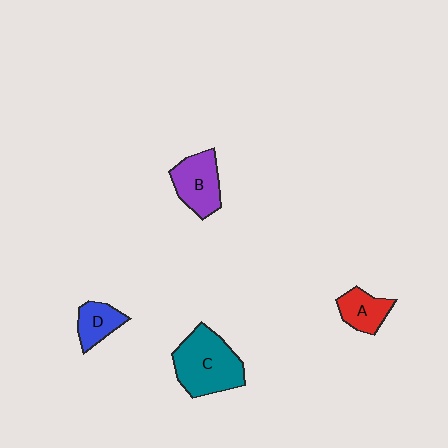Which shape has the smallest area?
Shape D (blue).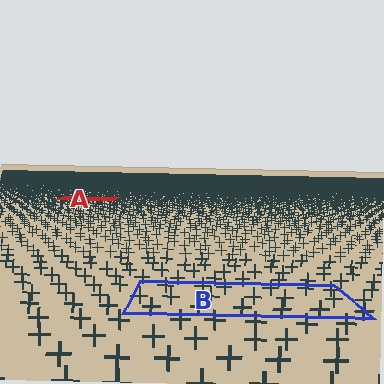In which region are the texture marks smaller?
The texture marks are smaller in region A, because it is farther away.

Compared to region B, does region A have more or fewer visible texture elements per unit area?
Region A has more texture elements per unit area — they are packed more densely because it is farther away.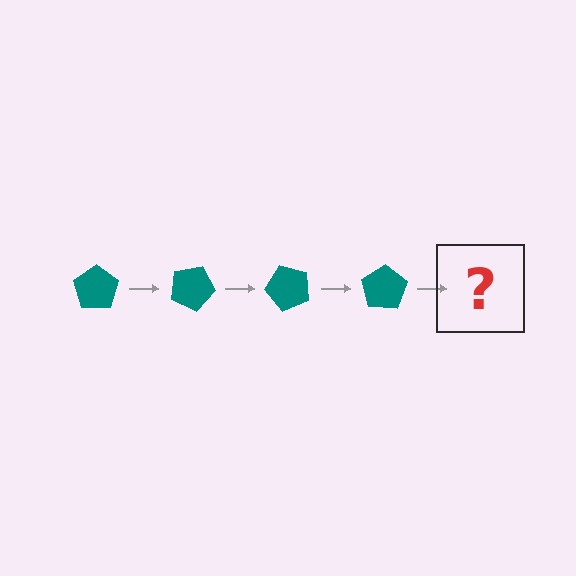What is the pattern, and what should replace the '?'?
The pattern is that the pentagon rotates 25 degrees each step. The '?' should be a teal pentagon rotated 100 degrees.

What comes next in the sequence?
The next element should be a teal pentagon rotated 100 degrees.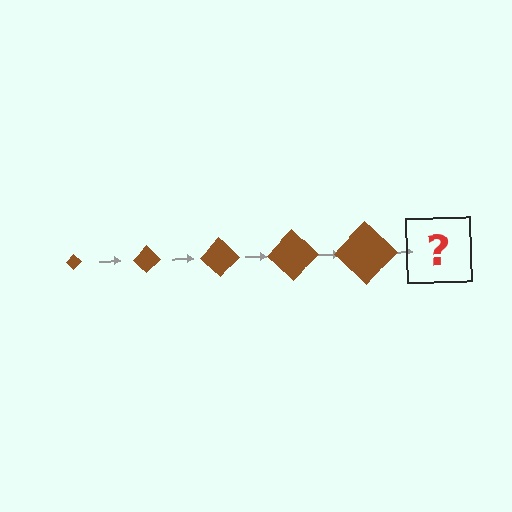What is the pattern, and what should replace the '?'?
The pattern is that the diamond gets progressively larger each step. The '?' should be a brown diamond, larger than the previous one.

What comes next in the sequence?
The next element should be a brown diamond, larger than the previous one.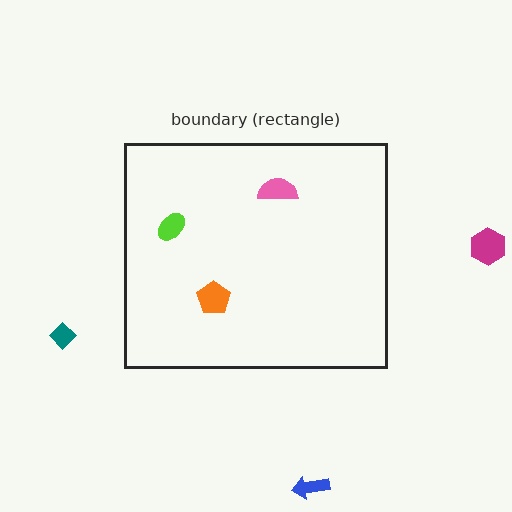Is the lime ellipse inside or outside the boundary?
Inside.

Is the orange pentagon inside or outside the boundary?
Inside.